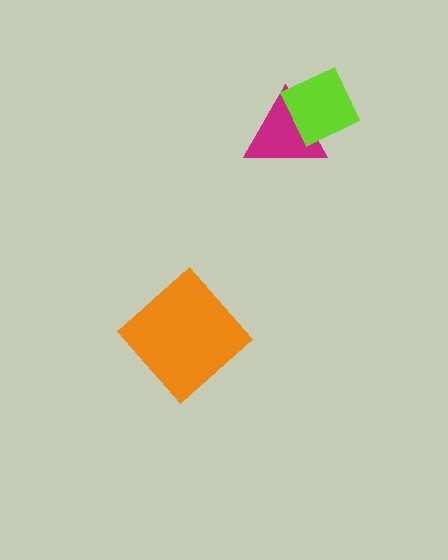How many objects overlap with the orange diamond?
0 objects overlap with the orange diamond.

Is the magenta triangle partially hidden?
Yes, it is partially covered by another shape.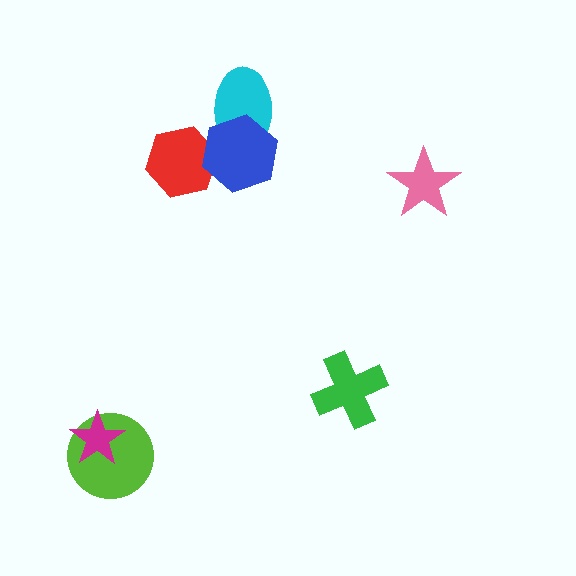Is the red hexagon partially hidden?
Yes, it is partially covered by another shape.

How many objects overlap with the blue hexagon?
2 objects overlap with the blue hexagon.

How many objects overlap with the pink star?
0 objects overlap with the pink star.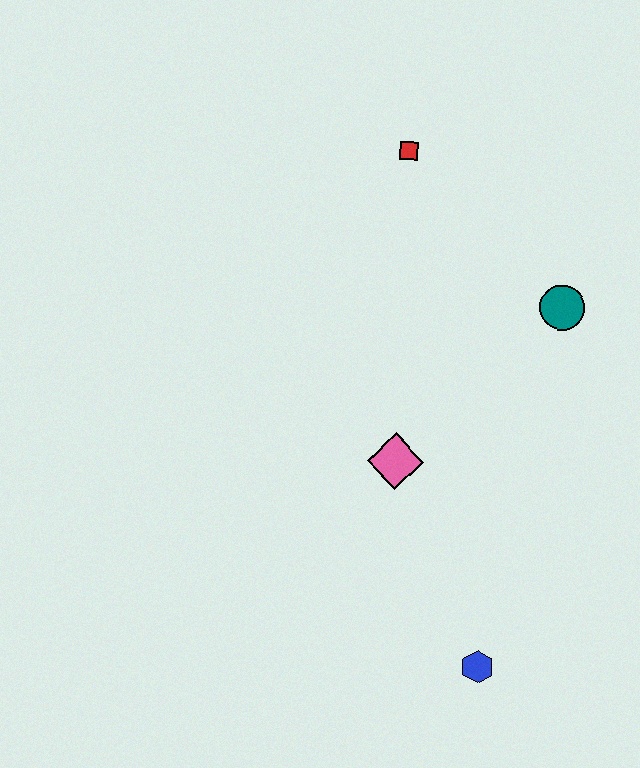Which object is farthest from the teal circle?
The blue hexagon is farthest from the teal circle.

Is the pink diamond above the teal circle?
No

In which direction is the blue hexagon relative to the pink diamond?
The blue hexagon is below the pink diamond.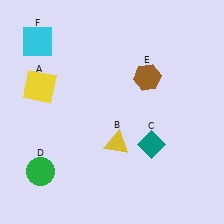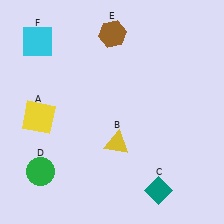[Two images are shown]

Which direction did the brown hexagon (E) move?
The brown hexagon (E) moved up.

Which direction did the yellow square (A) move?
The yellow square (A) moved down.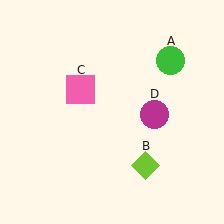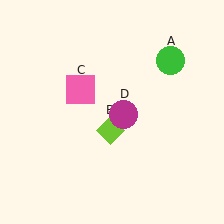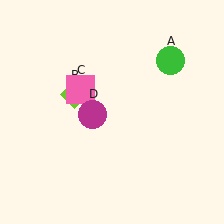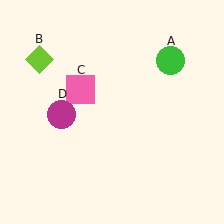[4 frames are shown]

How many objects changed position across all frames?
2 objects changed position: lime diamond (object B), magenta circle (object D).